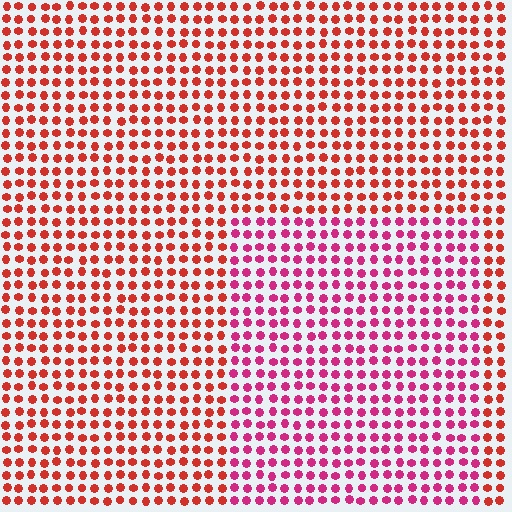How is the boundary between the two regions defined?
The boundary is defined purely by a slight shift in hue (about 35 degrees). Spacing, size, and orientation are identical on both sides.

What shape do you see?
I see a rectangle.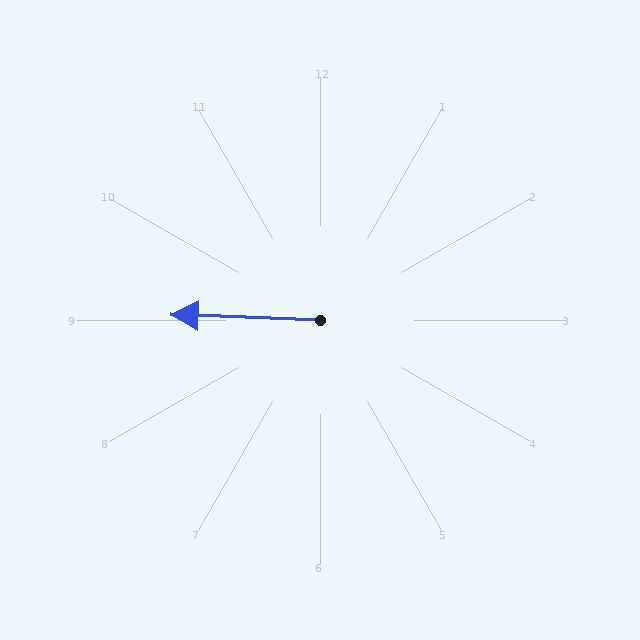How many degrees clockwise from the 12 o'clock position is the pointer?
Approximately 272 degrees.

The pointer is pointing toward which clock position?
Roughly 9 o'clock.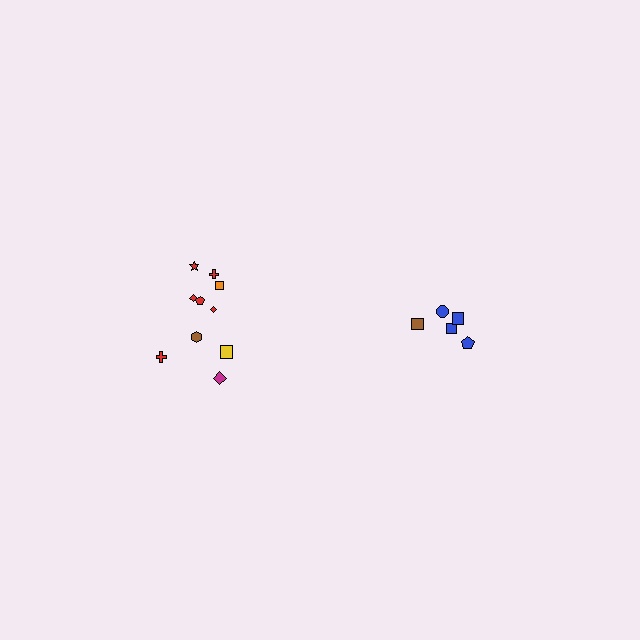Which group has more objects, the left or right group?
The left group.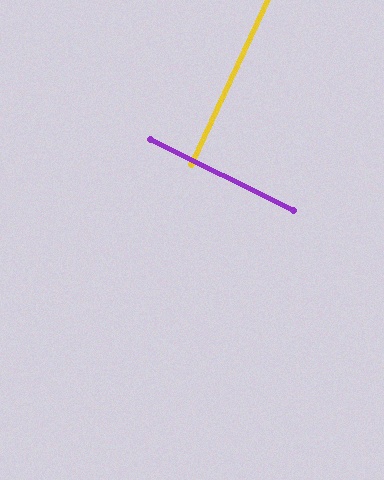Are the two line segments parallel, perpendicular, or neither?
Perpendicular — they meet at approximately 88°.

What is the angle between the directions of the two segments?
Approximately 88 degrees.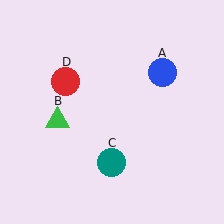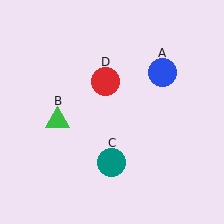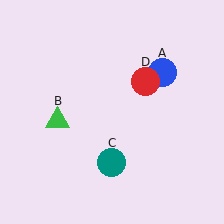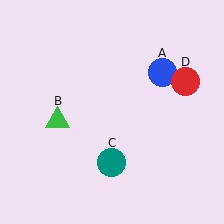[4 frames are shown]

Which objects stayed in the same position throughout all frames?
Blue circle (object A) and green triangle (object B) and teal circle (object C) remained stationary.